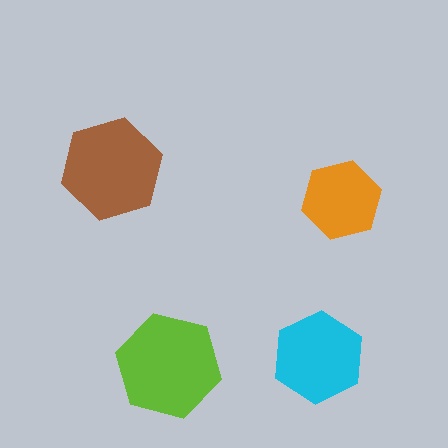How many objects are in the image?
There are 4 objects in the image.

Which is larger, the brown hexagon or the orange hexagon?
The brown one.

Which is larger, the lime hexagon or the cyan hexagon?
The lime one.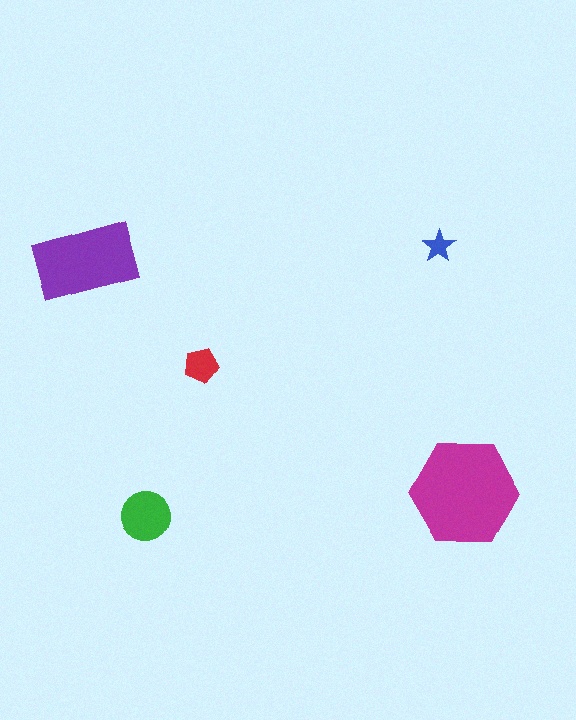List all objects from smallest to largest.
The blue star, the red pentagon, the green circle, the purple rectangle, the magenta hexagon.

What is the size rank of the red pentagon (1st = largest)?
4th.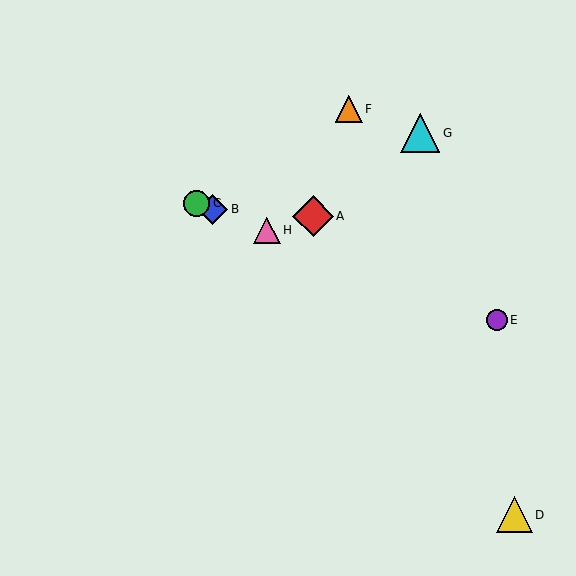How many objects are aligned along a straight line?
4 objects (B, C, E, H) are aligned along a straight line.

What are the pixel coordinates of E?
Object E is at (497, 320).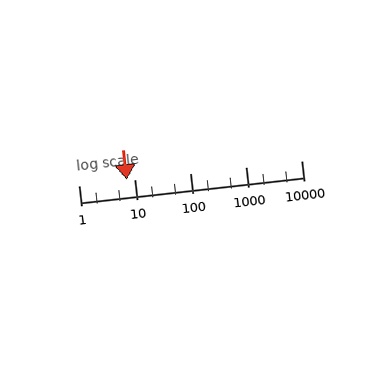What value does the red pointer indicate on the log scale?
The pointer indicates approximately 7.2.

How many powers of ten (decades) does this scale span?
The scale spans 4 decades, from 1 to 10000.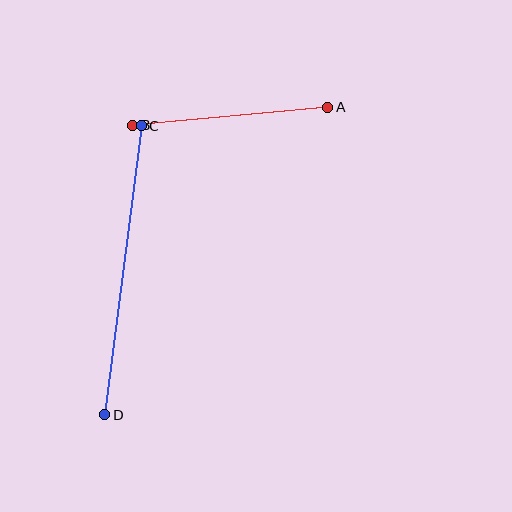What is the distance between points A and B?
The distance is approximately 196 pixels.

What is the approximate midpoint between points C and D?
The midpoint is at approximately (123, 270) pixels.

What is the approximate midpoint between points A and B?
The midpoint is at approximately (230, 116) pixels.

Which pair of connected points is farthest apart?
Points C and D are farthest apart.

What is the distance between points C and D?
The distance is approximately 291 pixels.